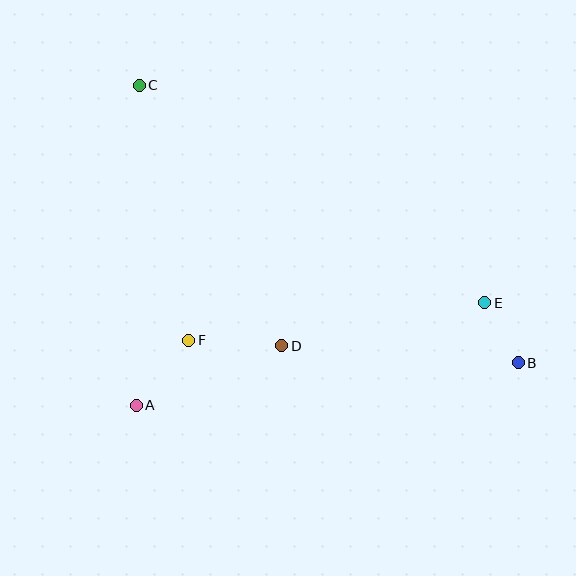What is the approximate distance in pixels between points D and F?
The distance between D and F is approximately 93 pixels.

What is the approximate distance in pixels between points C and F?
The distance between C and F is approximately 260 pixels.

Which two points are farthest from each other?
Points B and C are farthest from each other.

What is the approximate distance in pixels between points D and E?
The distance between D and E is approximately 207 pixels.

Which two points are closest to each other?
Points B and E are closest to each other.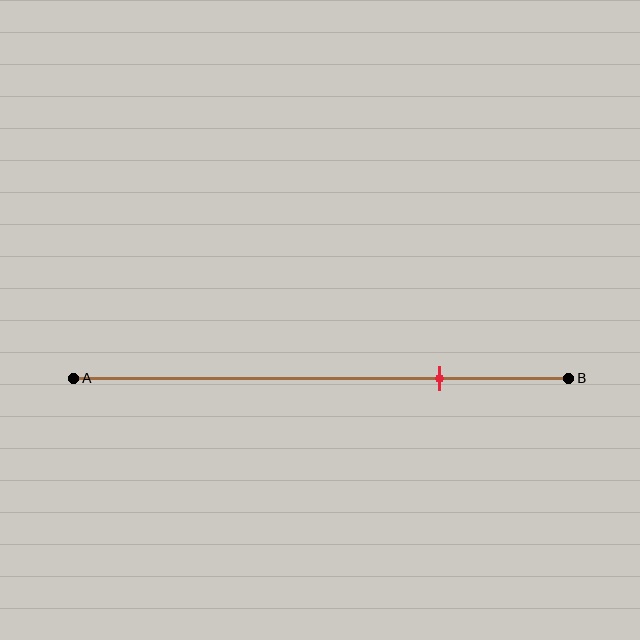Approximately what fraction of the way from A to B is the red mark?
The red mark is approximately 75% of the way from A to B.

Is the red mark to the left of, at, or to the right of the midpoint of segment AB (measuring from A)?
The red mark is to the right of the midpoint of segment AB.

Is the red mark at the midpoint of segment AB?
No, the mark is at about 75% from A, not at the 50% midpoint.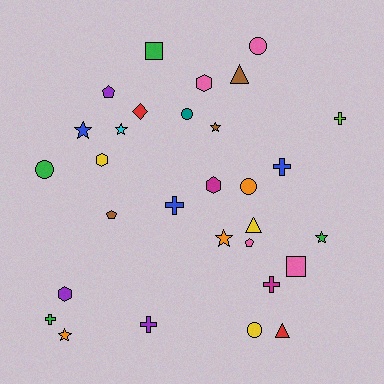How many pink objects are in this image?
There are 4 pink objects.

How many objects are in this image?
There are 30 objects.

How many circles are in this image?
There are 5 circles.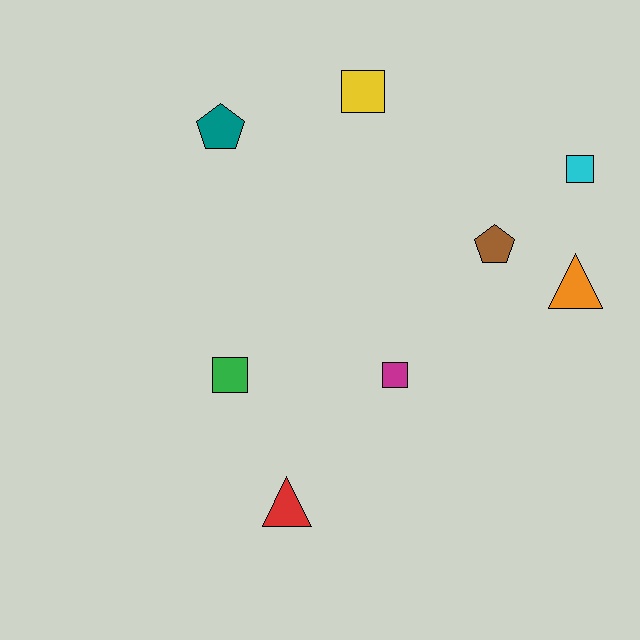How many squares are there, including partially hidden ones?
There are 4 squares.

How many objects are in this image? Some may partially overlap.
There are 8 objects.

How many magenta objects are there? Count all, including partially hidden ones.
There is 1 magenta object.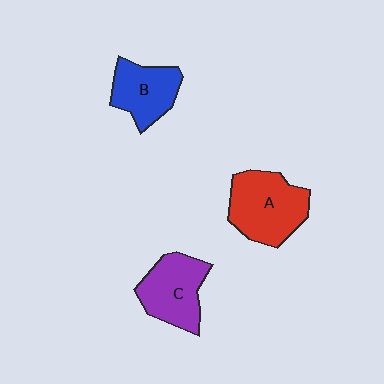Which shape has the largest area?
Shape A (red).